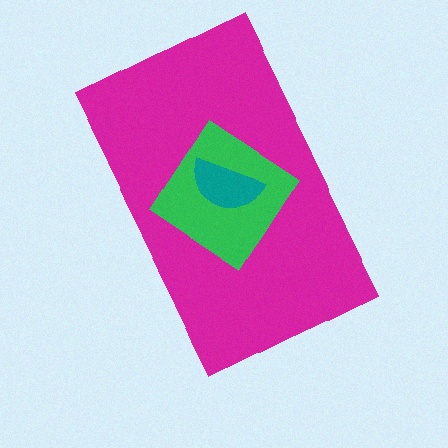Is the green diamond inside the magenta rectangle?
Yes.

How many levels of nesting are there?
3.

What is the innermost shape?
The teal semicircle.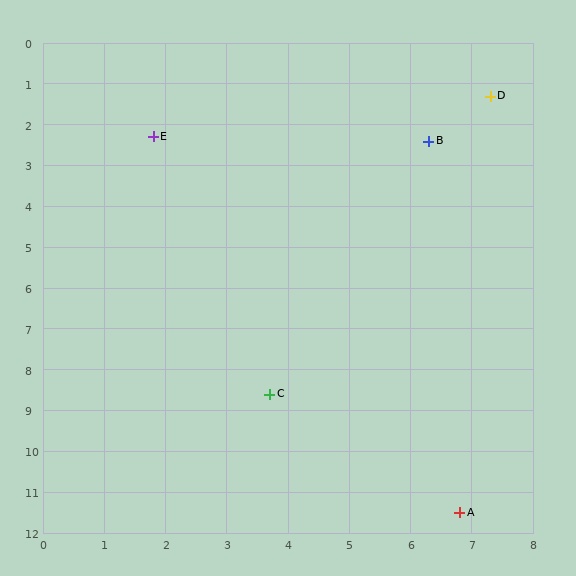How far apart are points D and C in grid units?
Points D and C are about 8.1 grid units apart.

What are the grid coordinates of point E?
Point E is at approximately (1.8, 2.3).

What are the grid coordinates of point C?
Point C is at approximately (3.7, 8.6).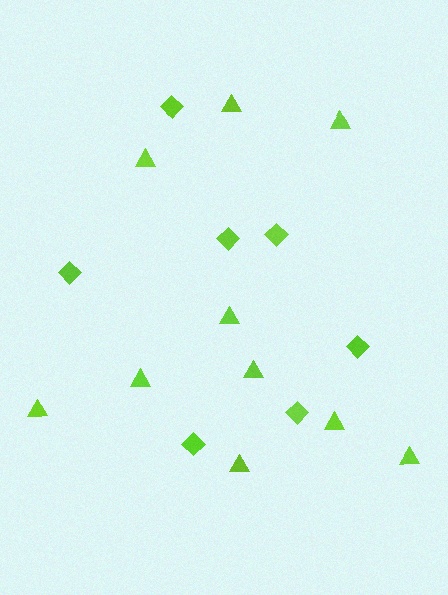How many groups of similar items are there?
There are 2 groups: one group of diamonds (7) and one group of triangles (10).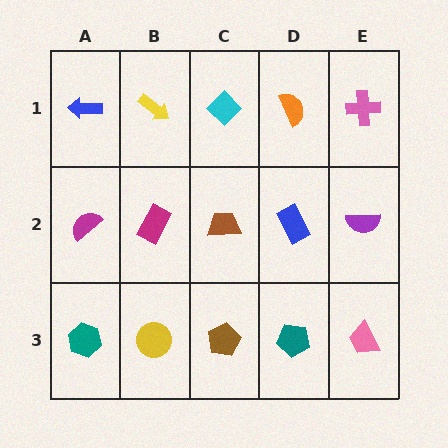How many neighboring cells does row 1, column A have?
2.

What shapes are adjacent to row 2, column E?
A pink cross (row 1, column E), a pink trapezoid (row 3, column E), a blue rectangle (row 2, column D).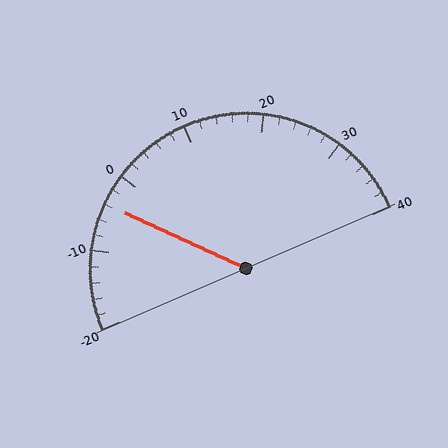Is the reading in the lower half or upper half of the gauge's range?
The reading is in the lower half of the range (-20 to 40).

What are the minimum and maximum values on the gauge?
The gauge ranges from -20 to 40.